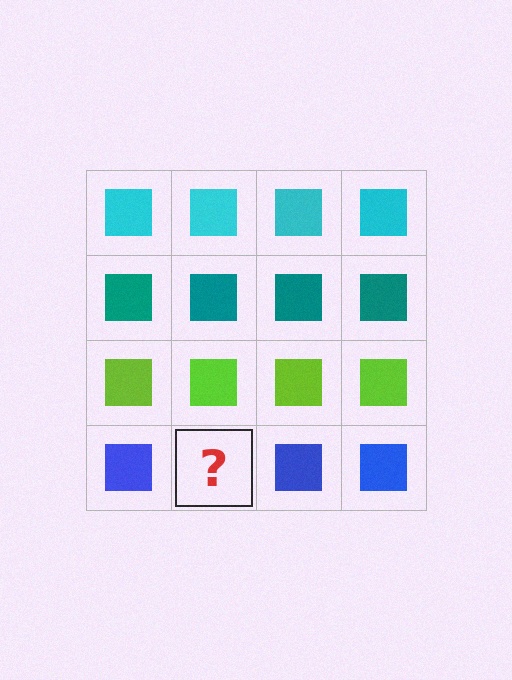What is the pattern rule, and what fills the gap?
The rule is that each row has a consistent color. The gap should be filled with a blue square.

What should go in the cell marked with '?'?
The missing cell should contain a blue square.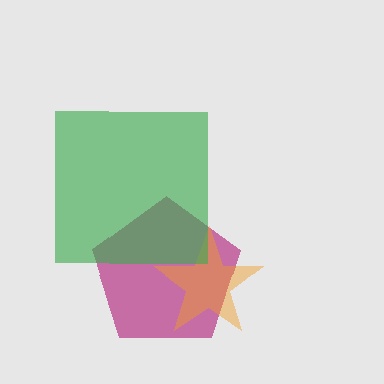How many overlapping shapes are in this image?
There are 3 overlapping shapes in the image.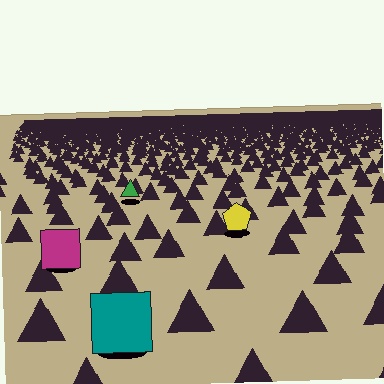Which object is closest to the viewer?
The teal square is closest. The texture marks near it are larger and more spread out.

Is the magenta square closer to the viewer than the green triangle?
Yes. The magenta square is closer — you can tell from the texture gradient: the ground texture is coarser near it.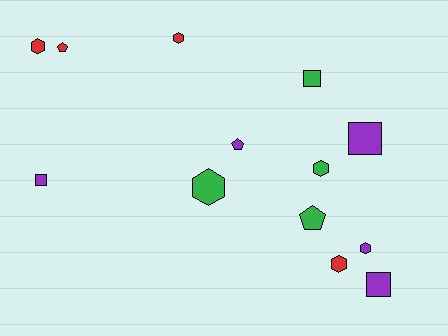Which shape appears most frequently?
Hexagon, with 6 objects.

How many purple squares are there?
There are 3 purple squares.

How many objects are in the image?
There are 13 objects.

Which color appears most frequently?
Purple, with 5 objects.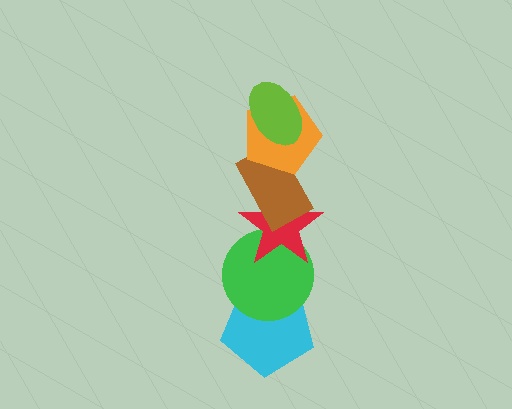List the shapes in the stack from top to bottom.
From top to bottom: the lime ellipse, the orange pentagon, the brown rectangle, the red star, the green circle, the cyan pentagon.